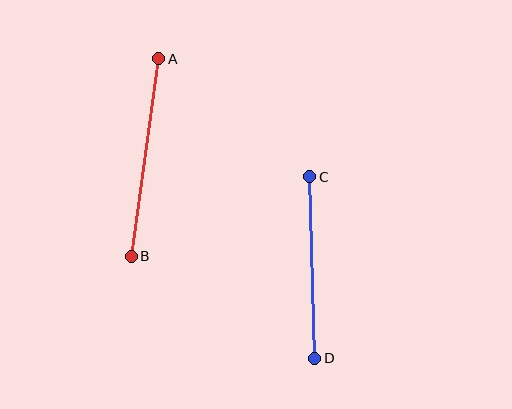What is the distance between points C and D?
The distance is approximately 182 pixels.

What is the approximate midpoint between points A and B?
The midpoint is at approximately (145, 158) pixels.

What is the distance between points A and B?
The distance is approximately 199 pixels.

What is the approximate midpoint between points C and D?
The midpoint is at approximately (312, 267) pixels.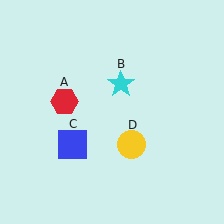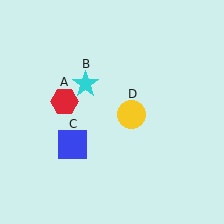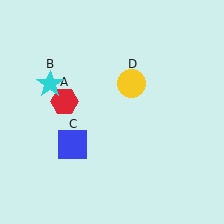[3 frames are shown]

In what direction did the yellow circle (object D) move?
The yellow circle (object D) moved up.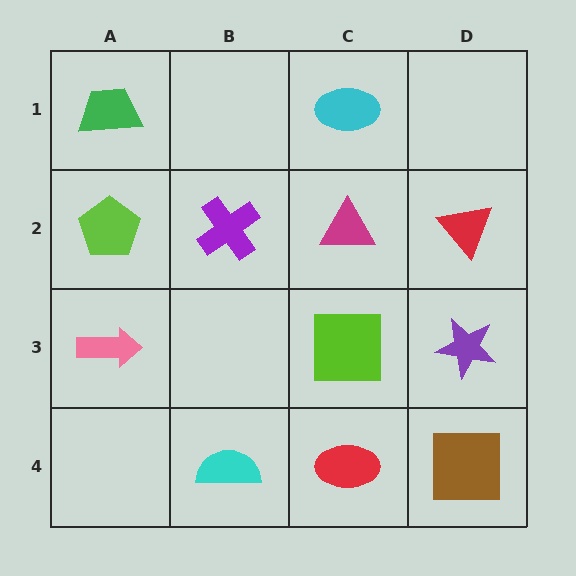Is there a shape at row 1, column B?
No, that cell is empty.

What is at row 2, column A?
A lime pentagon.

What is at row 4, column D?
A brown square.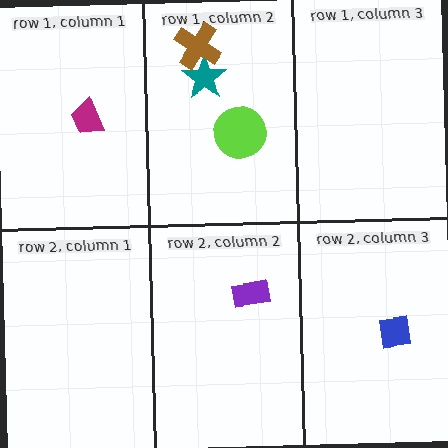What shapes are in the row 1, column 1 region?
The magenta trapezoid.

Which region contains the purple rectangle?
The row 2, column 2 region.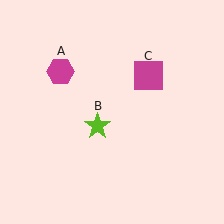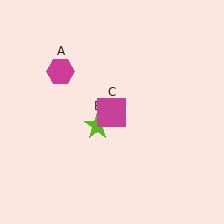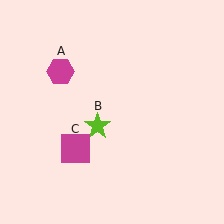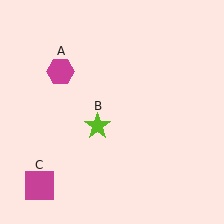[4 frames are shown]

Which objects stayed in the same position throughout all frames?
Magenta hexagon (object A) and lime star (object B) remained stationary.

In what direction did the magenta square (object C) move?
The magenta square (object C) moved down and to the left.